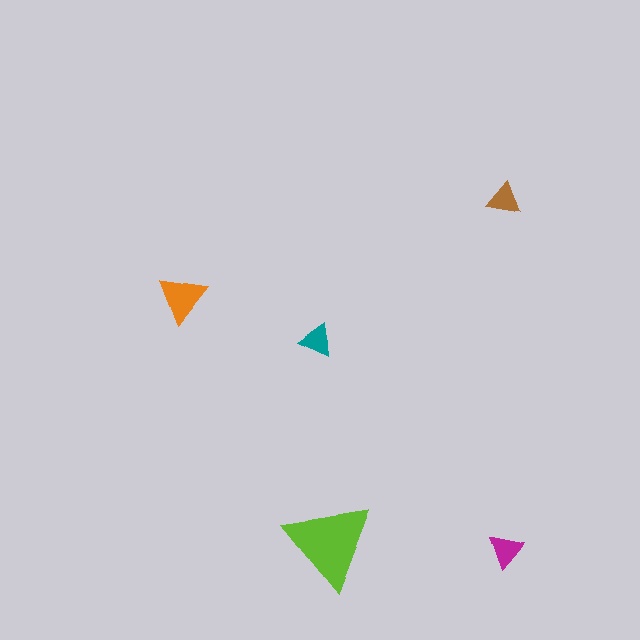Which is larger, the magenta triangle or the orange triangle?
The orange one.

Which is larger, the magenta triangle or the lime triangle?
The lime one.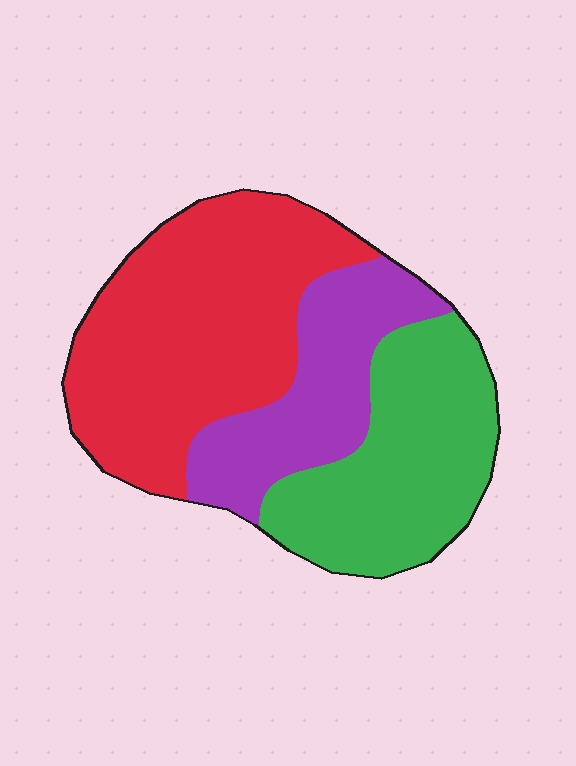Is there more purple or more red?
Red.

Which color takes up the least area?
Purple, at roughly 25%.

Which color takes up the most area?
Red, at roughly 45%.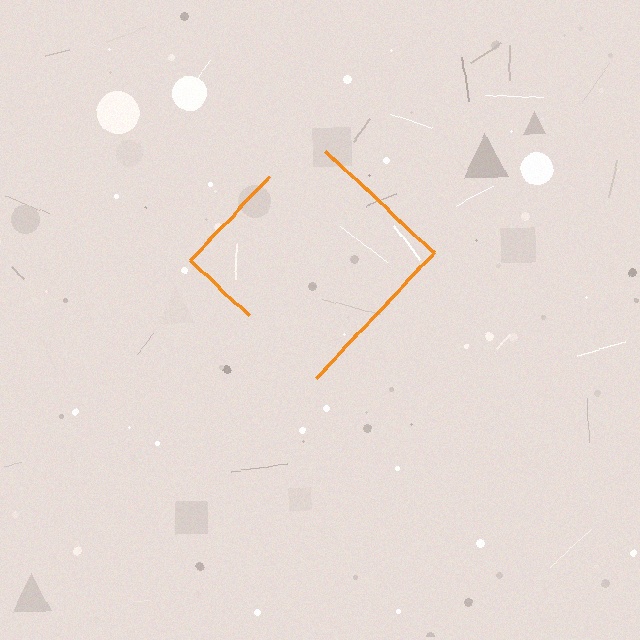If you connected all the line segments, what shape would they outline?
They would outline a diamond.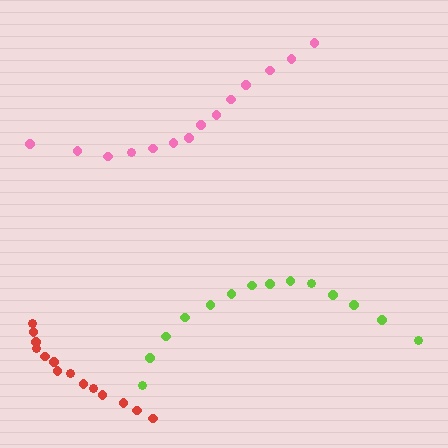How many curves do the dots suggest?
There are 3 distinct paths.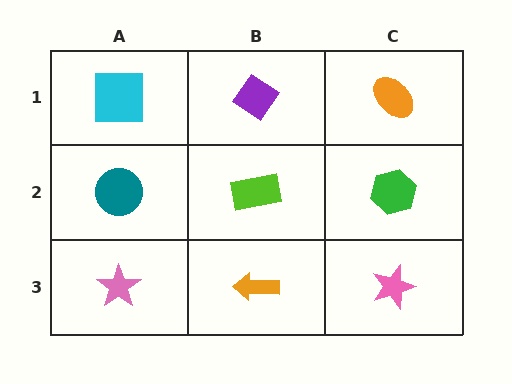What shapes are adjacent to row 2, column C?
An orange ellipse (row 1, column C), a pink star (row 3, column C), a lime rectangle (row 2, column B).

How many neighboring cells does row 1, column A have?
2.